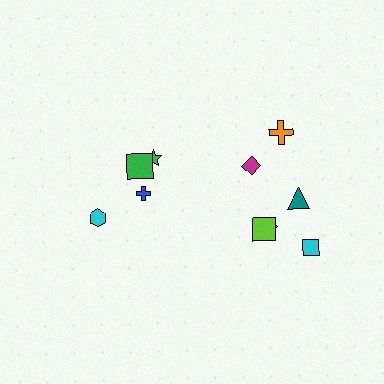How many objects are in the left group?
There are 4 objects.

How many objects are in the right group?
There are 6 objects.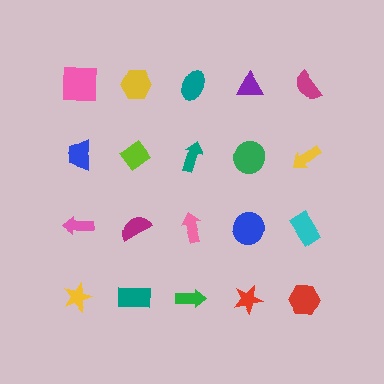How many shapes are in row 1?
5 shapes.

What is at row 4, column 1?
A yellow star.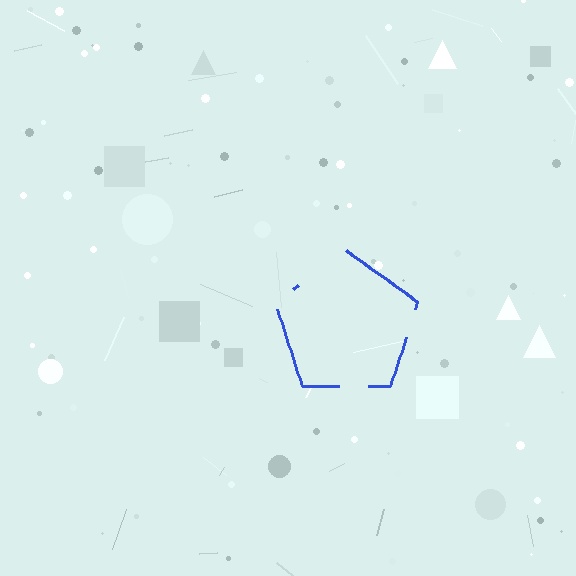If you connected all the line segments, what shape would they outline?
They would outline a pentagon.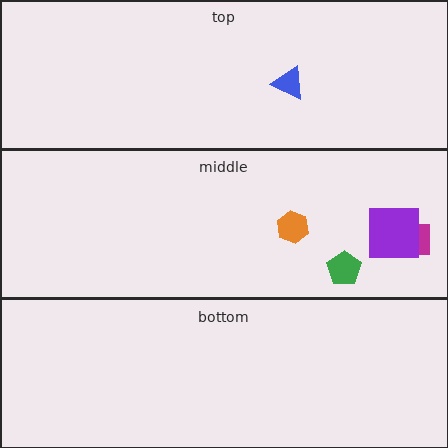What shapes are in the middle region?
The magenta rectangle, the orange hexagon, the green pentagon, the purple square.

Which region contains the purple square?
The middle region.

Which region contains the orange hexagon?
The middle region.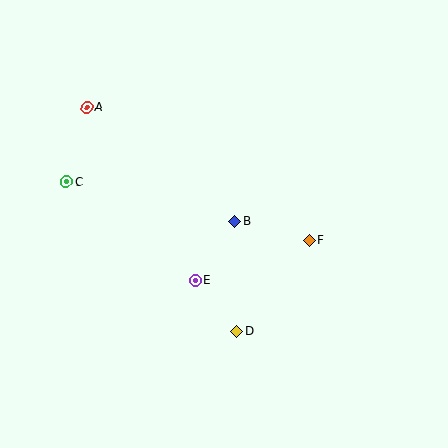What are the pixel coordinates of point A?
Point A is at (87, 108).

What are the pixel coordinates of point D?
Point D is at (236, 332).